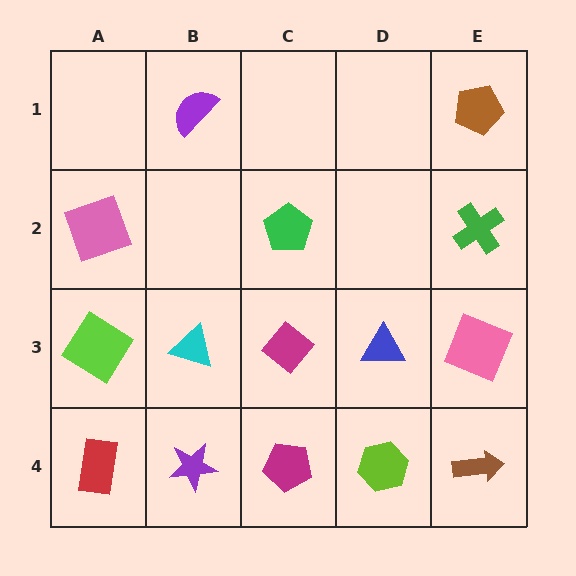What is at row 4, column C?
A magenta pentagon.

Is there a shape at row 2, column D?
No, that cell is empty.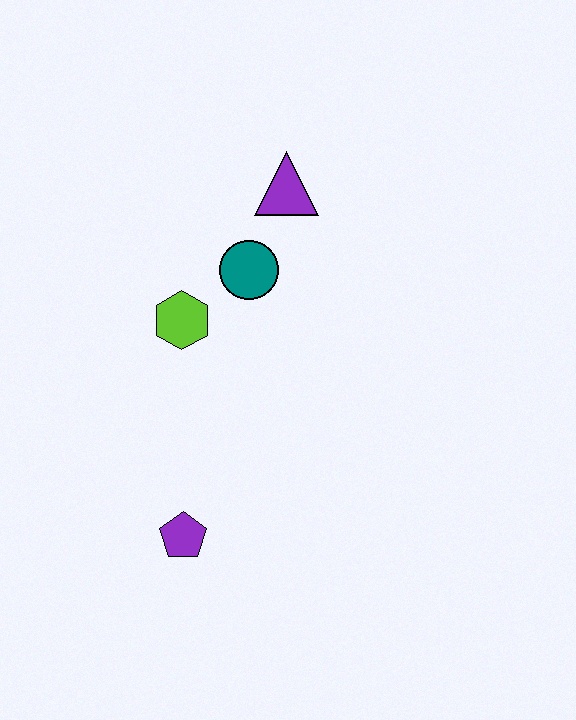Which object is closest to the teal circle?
The lime hexagon is closest to the teal circle.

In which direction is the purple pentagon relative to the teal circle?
The purple pentagon is below the teal circle.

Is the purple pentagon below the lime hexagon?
Yes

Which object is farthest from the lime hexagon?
The purple pentagon is farthest from the lime hexagon.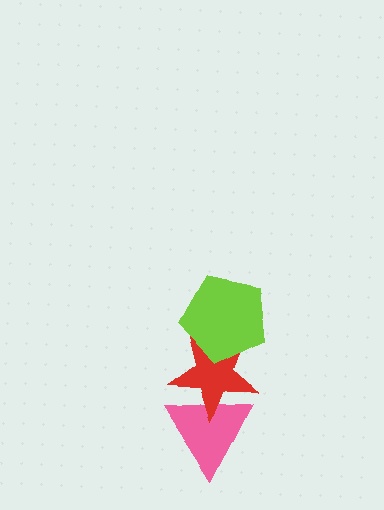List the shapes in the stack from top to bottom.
From top to bottom: the lime pentagon, the red star, the pink triangle.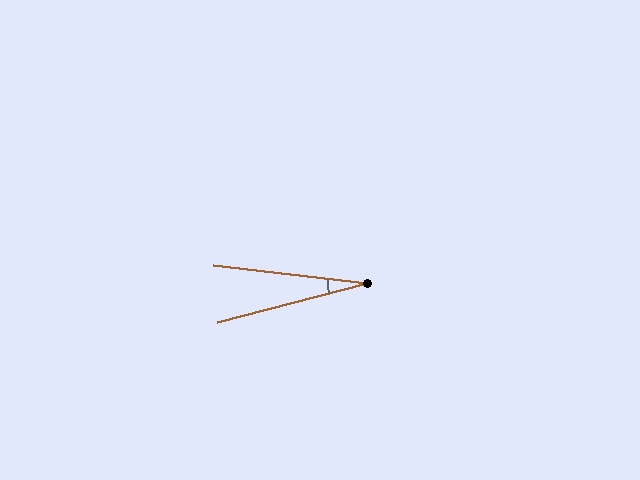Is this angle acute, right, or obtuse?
It is acute.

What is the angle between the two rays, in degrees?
Approximately 21 degrees.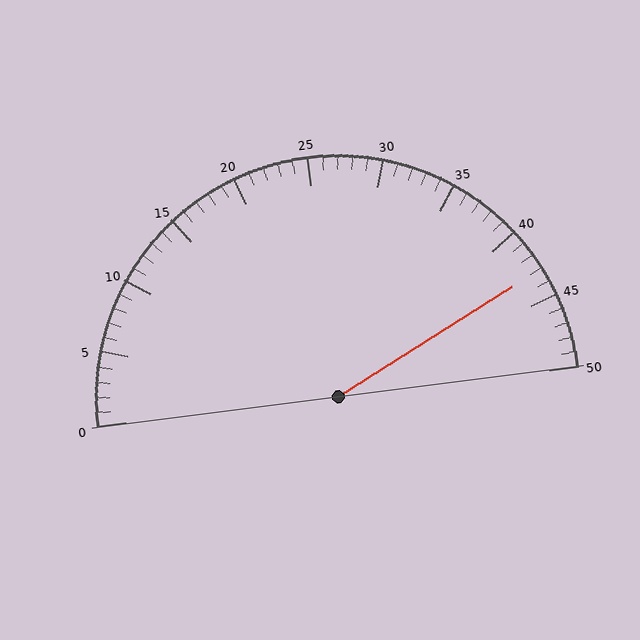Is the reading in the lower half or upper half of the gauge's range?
The reading is in the upper half of the range (0 to 50).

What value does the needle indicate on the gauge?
The needle indicates approximately 43.